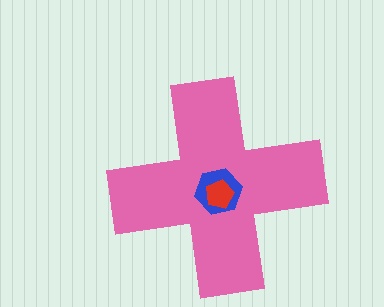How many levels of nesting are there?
3.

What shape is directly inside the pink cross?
The blue hexagon.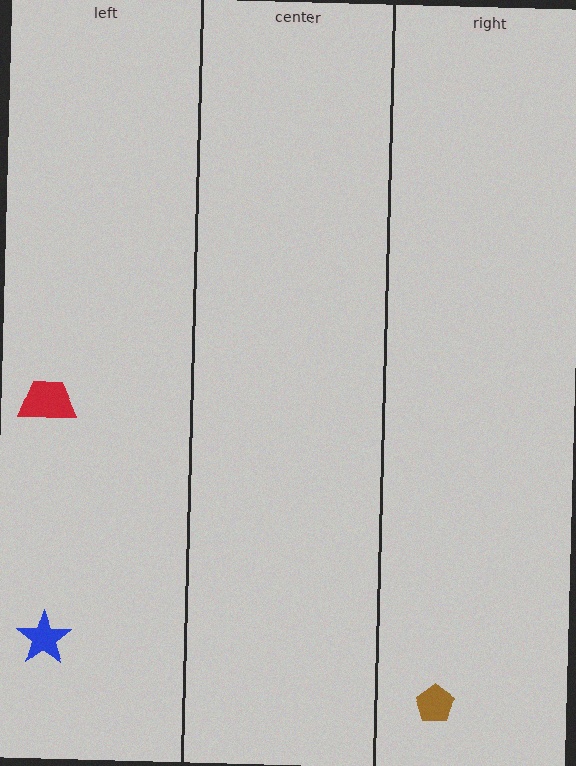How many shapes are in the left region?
2.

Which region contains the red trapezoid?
The left region.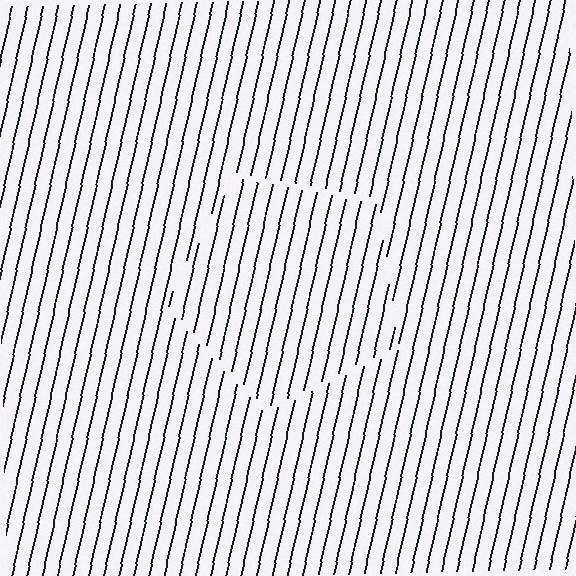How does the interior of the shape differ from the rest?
The interior of the shape contains the same grating, shifted by half a period — the contour is defined by the phase discontinuity where line-ends from the inner and outer gratings abut.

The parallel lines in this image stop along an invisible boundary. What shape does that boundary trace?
An illusory pentagon. The interior of the shape contains the same grating, shifted by half a period — the contour is defined by the phase discontinuity where line-ends from the inner and outer gratings abut.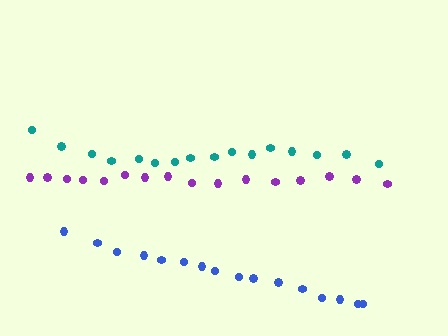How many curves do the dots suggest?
There are 3 distinct paths.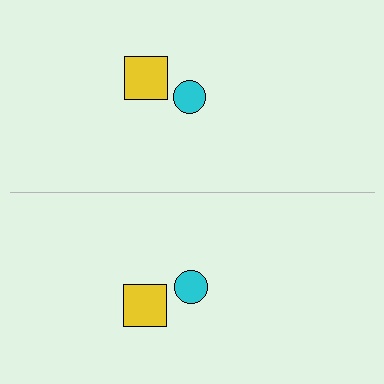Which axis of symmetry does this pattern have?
The pattern has a horizontal axis of symmetry running through the center of the image.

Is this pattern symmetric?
Yes, this pattern has bilateral (reflection) symmetry.